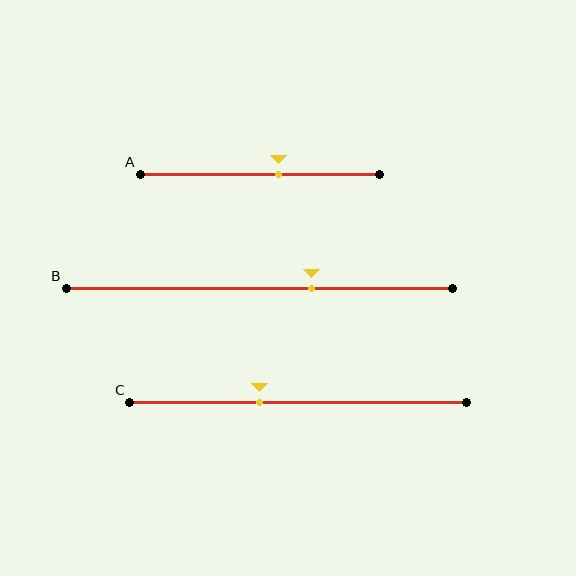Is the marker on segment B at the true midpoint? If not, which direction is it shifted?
No, the marker on segment B is shifted to the right by about 13% of the segment length.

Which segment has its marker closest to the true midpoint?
Segment A has its marker closest to the true midpoint.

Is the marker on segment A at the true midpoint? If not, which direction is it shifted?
No, the marker on segment A is shifted to the right by about 8% of the segment length.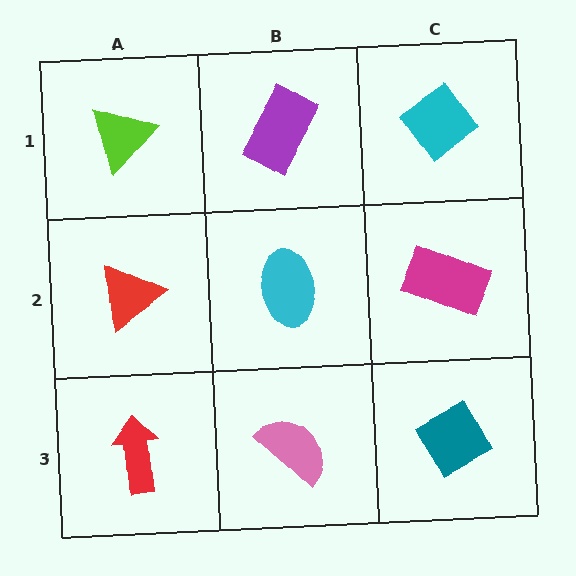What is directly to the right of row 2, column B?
A magenta rectangle.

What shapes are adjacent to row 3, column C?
A magenta rectangle (row 2, column C), a pink semicircle (row 3, column B).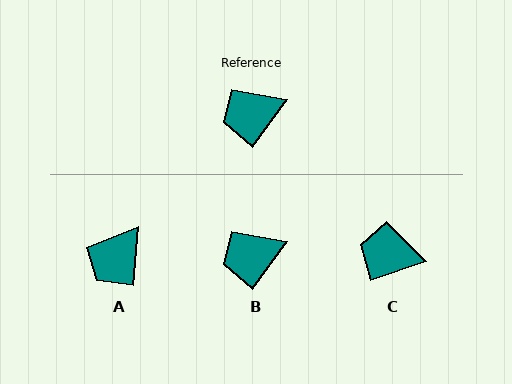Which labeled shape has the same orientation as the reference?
B.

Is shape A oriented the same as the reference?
No, it is off by about 32 degrees.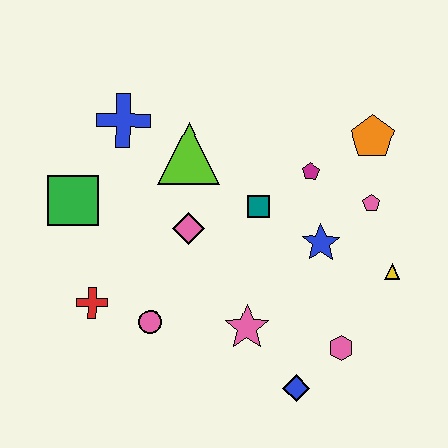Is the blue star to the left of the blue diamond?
No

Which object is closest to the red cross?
The pink circle is closest to the red cross.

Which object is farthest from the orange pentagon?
The red cross is farthest from the orange pentagon.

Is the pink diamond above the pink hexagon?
Yes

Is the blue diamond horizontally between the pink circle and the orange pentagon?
Yes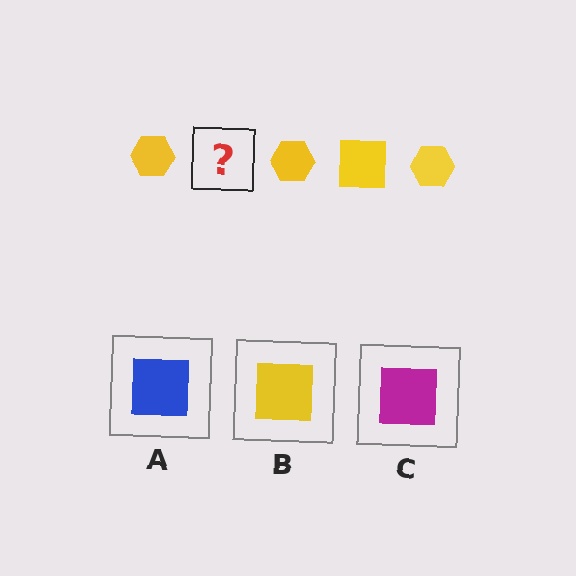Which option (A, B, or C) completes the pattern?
B.